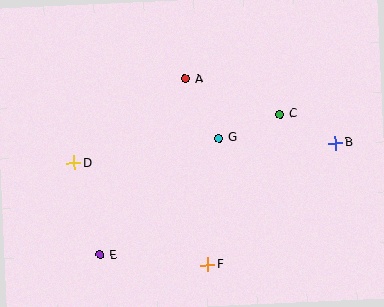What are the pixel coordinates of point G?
Point G is at (219, 138).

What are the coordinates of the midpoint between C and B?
The midpoint between C and B is at (308, 129).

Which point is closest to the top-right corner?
Point B is closest to the top-right corner.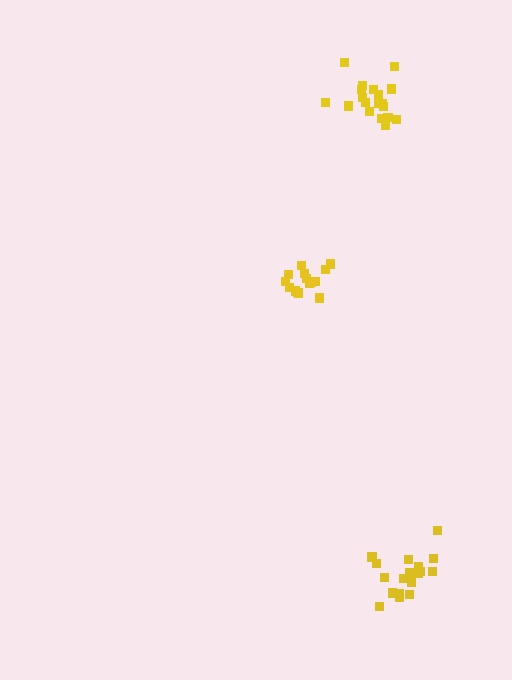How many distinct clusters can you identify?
There are 3 distinct clusters.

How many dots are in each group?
Group 1: 15 dots, Group 2: 18 dots, Group 3: 19 dots (52 total).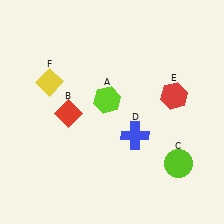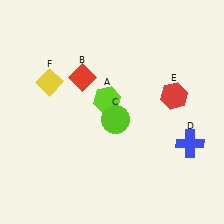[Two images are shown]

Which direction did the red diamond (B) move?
The red diamond (B) moved up.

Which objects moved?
The objects that moved are: the red diamond (B), the lime circle (C), the blue cross (D).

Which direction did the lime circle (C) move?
The lime circle (C) moved left.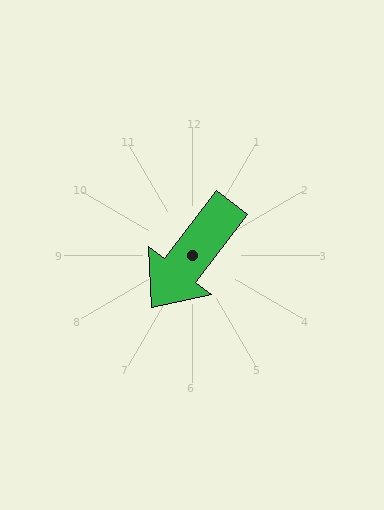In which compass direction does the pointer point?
Southwest.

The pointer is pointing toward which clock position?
Roughly 7 o'clock.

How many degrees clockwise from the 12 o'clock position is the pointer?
Approximately 218 degrees.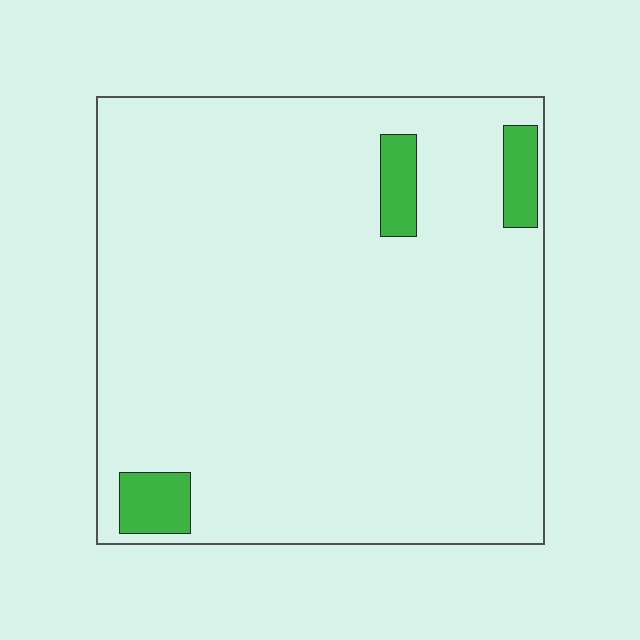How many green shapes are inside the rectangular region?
3.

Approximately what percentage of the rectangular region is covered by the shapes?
Approximately 5%.